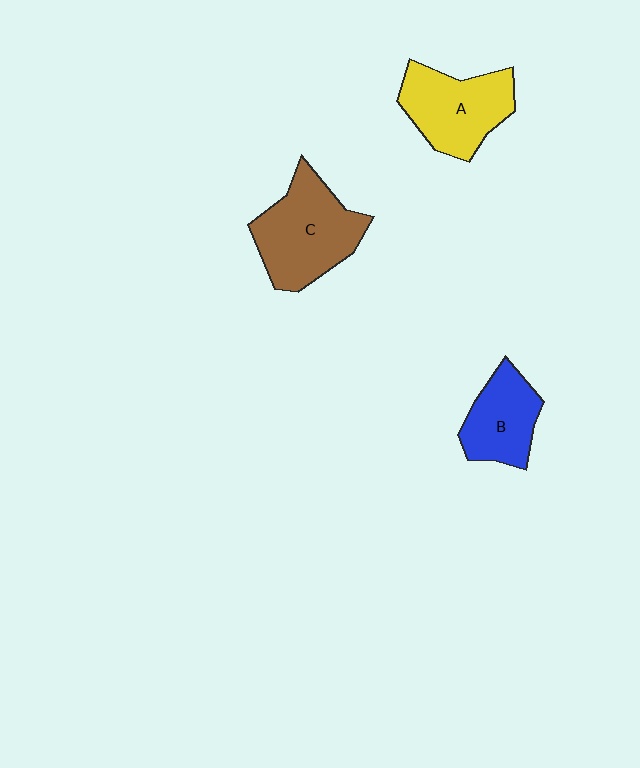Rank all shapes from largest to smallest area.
From largest to smallest: C (brown), A (yellow), B (blue).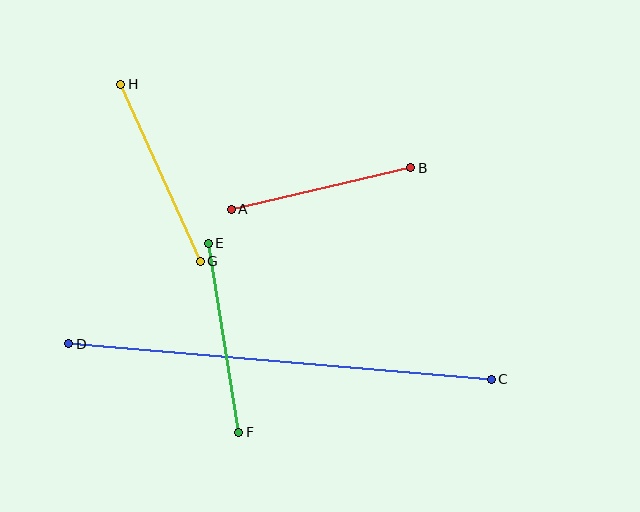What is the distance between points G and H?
The distance is approximately 194 pixels.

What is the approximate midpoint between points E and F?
The midpoint is at approximately (223, 338) pixels.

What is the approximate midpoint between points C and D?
The midpoint is at approximately (280, 362) pixels.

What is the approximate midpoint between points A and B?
The midpoint is at approximately (321, 189) pixels.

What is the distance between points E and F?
The distance is approximately 191 pixels.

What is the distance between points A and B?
The distance is approximately 184 pixels.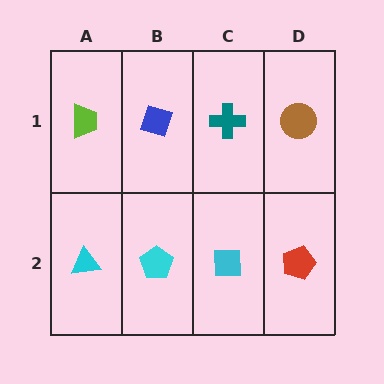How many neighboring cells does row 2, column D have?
2.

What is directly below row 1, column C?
A cyan square.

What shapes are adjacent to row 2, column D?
A brown circle (row 1, column D), a cyan square (row 2, column C).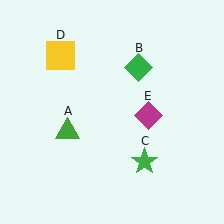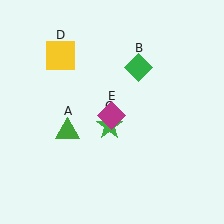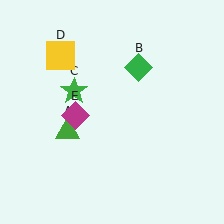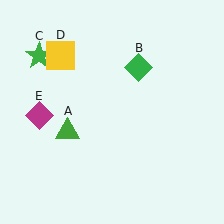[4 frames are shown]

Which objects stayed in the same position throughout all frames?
Green triangle (object A) and green diamond (object B) and yellow square (object D) remained stationary.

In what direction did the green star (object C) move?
The green star (object C) moved up and to the left.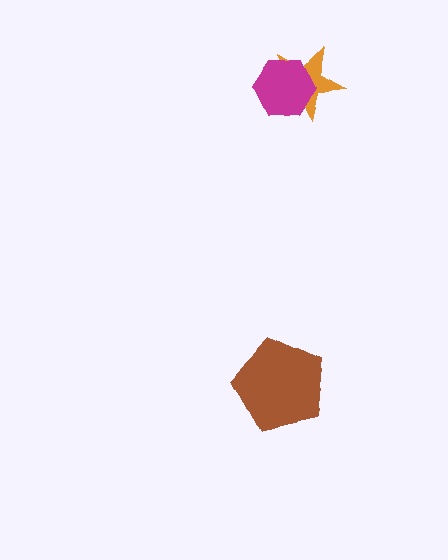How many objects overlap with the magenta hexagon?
1 object overlaps with the magenta hexagon.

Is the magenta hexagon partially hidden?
No, no other shape covers it.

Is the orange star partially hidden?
Yes, it is partially covered by another shape.